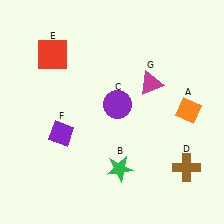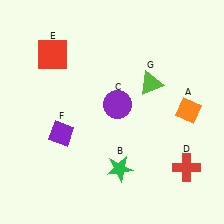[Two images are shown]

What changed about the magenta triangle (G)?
In Image 1, G is magenta. In Image 2, it changed to lime.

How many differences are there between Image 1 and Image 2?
There are 2 differences between the two images.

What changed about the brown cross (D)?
In Image 1, D is brown. In Image 2, it changed to red.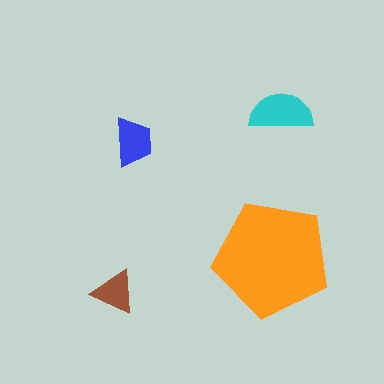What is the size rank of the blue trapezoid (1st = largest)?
3rd.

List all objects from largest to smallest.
The orange pentagon, the cyan semicircle, the blue trapezoid, the brown triangle.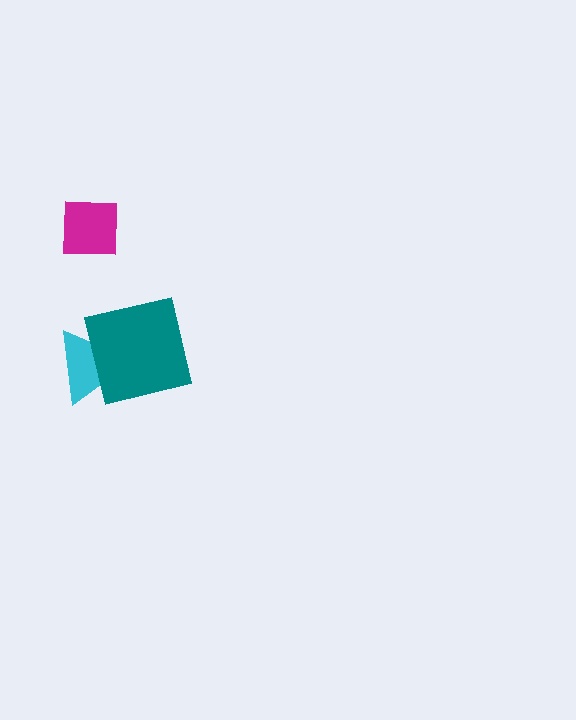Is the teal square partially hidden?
No, no other shape covers it.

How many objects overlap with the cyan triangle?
1 object overlaps with the cyan triangle.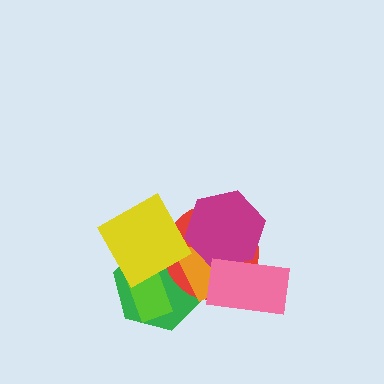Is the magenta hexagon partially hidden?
Yes, it is partially covered by another shape.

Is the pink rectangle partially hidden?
No, no other shape covers it.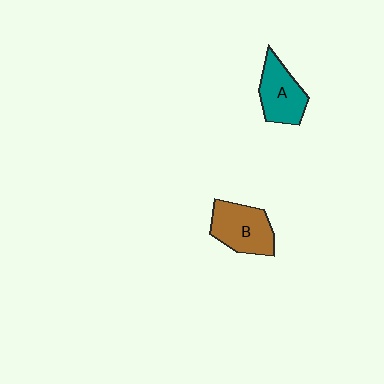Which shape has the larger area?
Shape B (brown).